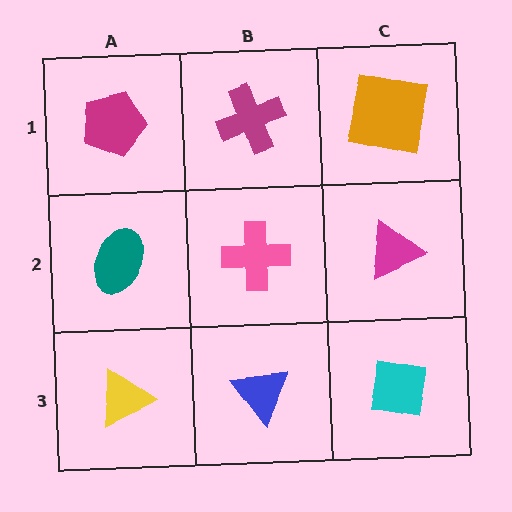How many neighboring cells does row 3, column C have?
2.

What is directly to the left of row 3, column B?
A yellow triangle.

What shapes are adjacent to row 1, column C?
A magenta triangle (row 2, column C), a magenta cross (row 1, column B).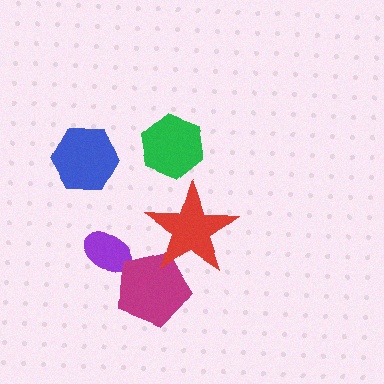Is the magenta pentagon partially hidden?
Yes, it is partially covered by another shape.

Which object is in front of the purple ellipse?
The magenta pentagon is in front of the purple ellipse.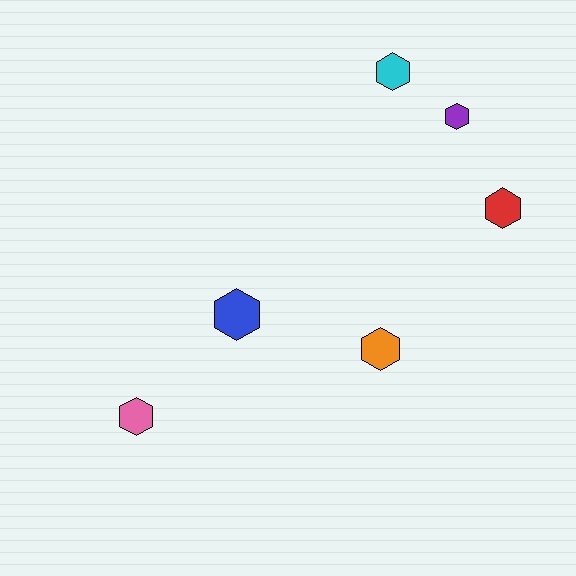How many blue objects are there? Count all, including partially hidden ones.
There is 1 blue object.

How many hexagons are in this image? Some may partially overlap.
There are 6 hexagons.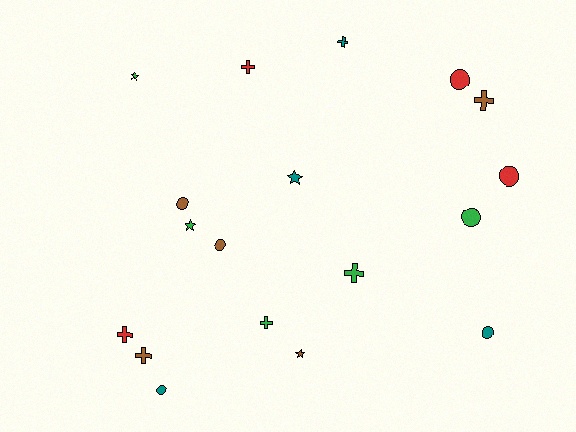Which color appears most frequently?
Brown, with 5 objects.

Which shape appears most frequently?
Cross, with 7 objects.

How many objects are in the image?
There are 18 objects.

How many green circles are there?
There is 1 green circle.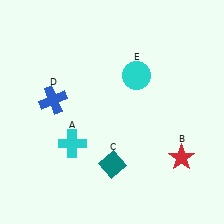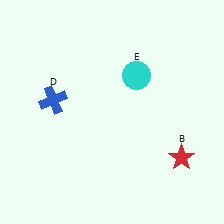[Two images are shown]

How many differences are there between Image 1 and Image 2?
There are 2 differences between the two images.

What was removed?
The cyan cross (A), the teal diamond (C) were removed in Image 2.